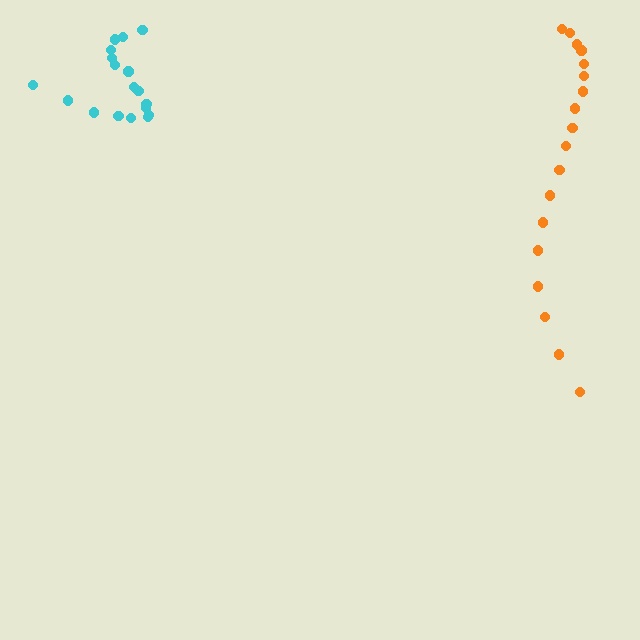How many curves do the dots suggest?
There are 2 distinct paths.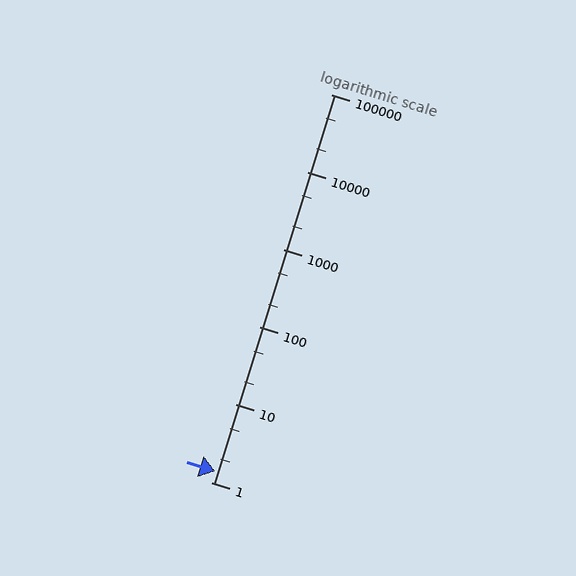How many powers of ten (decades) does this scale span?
The scale spans 5 decades, from 1 to 100000.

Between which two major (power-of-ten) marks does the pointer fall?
The pointer is between 1 and 10.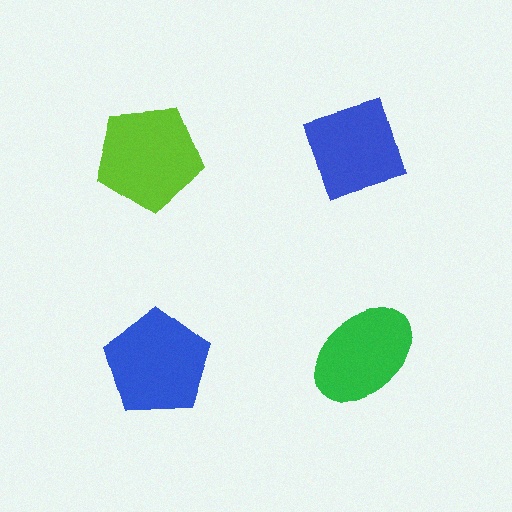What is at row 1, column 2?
A blue diamond.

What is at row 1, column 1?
A lime pentagon.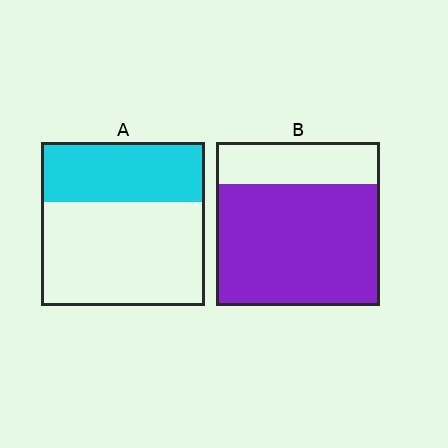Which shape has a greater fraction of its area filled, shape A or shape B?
Shape B.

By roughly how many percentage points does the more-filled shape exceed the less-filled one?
By roughly 40 percentage points (B over A).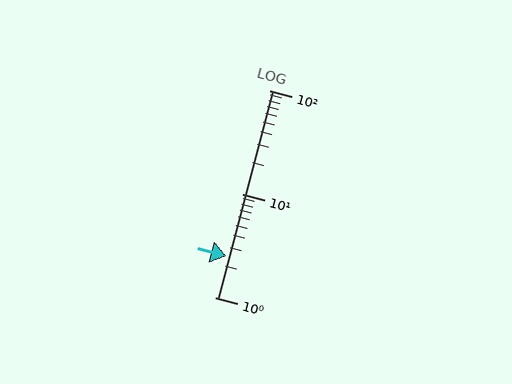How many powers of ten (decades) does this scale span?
The scale spans 2 decades, from 1 to 100.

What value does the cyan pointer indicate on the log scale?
The pointer indicates approximately 2.5.